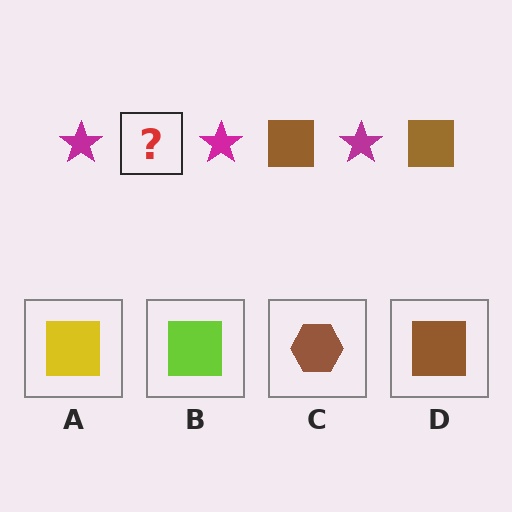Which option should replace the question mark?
Option D.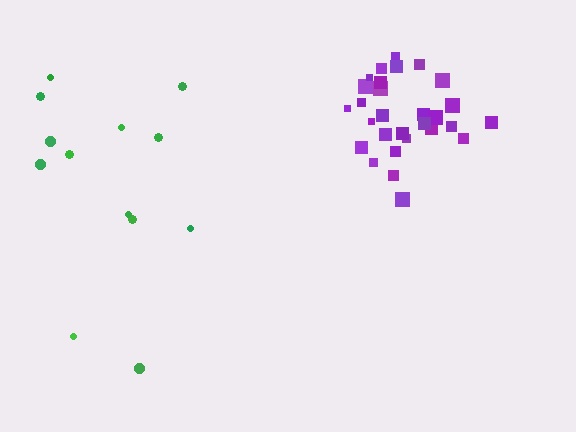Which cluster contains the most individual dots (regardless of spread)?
Purple (29).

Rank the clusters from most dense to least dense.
purple, green.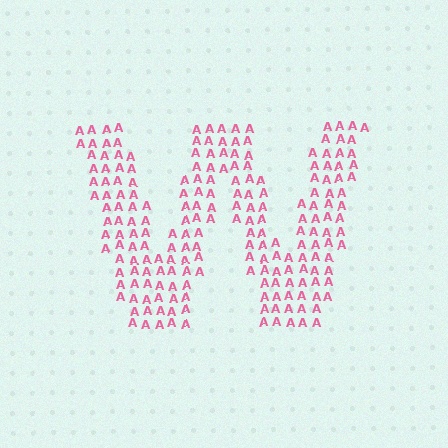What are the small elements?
The small elements are letter A's.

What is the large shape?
The large shape is the letter W.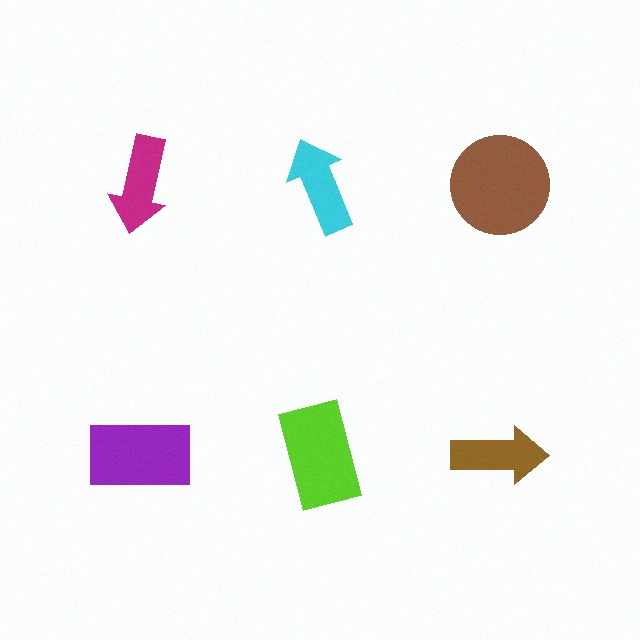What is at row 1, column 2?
A cyan arrow.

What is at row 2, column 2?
A lime rectangle.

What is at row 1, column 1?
A magenta arrow.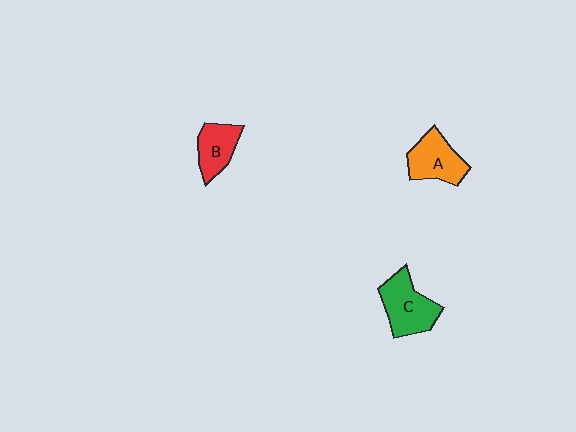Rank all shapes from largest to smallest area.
From largest to smallest: C (green), A (orange), B (red).